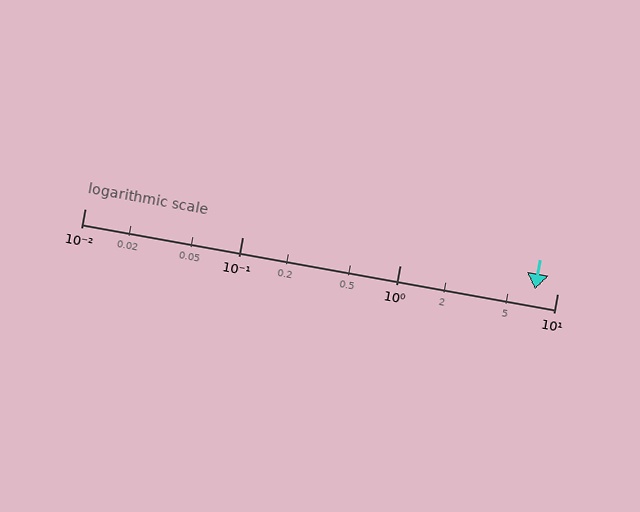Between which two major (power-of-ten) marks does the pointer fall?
The pointer is between 1 and 10.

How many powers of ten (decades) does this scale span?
The scale spans 3 decades, from 0.01 to 10.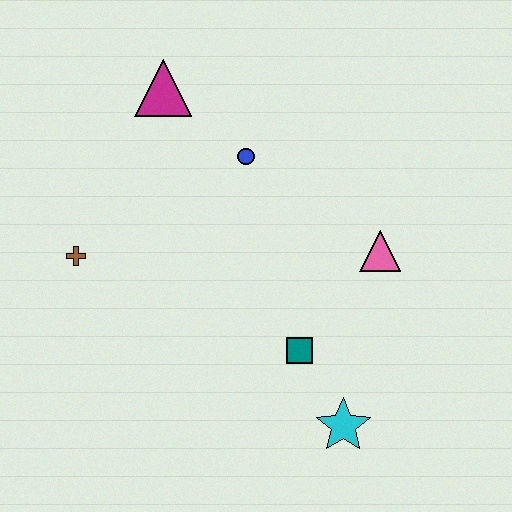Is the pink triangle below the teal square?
No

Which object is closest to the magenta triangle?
The blue circle is closest to the magenta triangle.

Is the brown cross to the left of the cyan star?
Yes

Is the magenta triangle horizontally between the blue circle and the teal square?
No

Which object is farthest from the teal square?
The magenta triangle is farthest from the teal square.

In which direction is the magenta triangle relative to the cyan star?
The magenta triangle is above the cyan star.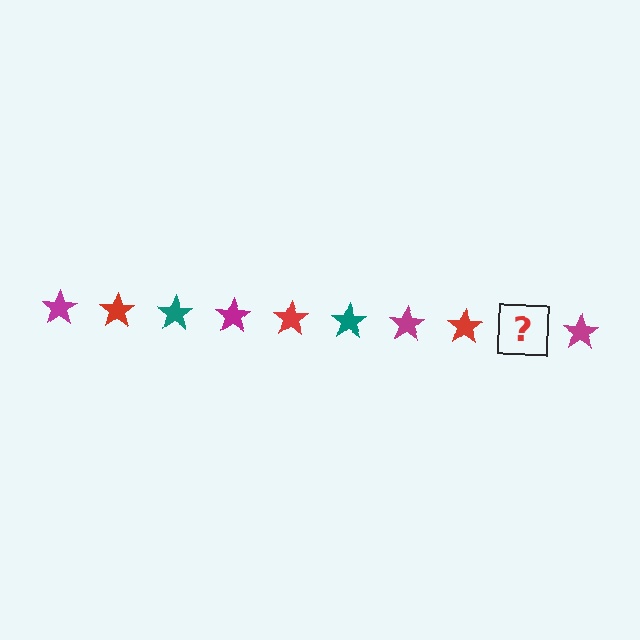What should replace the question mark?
The question mark should be replaced with a teal star.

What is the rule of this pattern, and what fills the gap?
The rule is that the pattern cycles through magenta, red, teal stars. The gap should be filled with a teal star.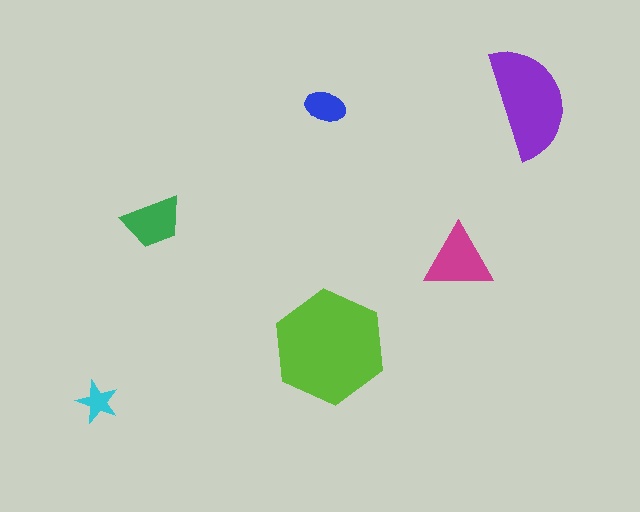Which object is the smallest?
The cyan star.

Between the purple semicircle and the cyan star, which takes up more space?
The purple semicircle.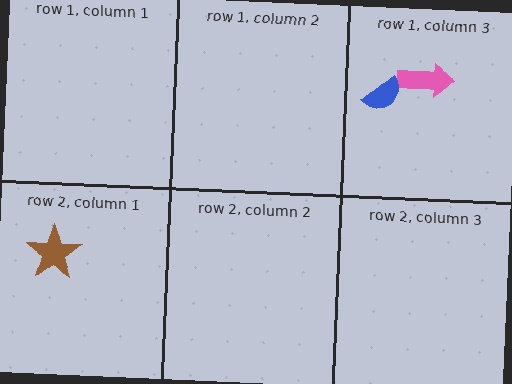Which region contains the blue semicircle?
The row 1, column 3 region.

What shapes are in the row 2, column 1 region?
The brown star.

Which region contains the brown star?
The row 2, column 1 region.